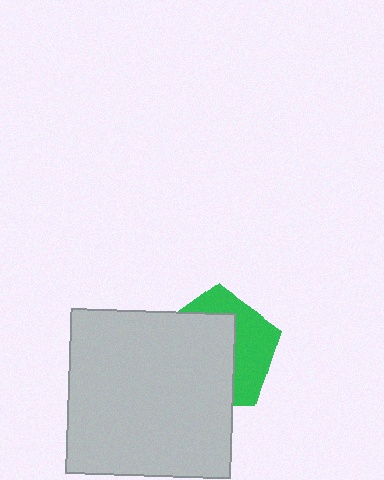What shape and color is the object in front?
The object in front is a light gray square.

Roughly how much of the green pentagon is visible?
A small part of it is visible (roughly 39%).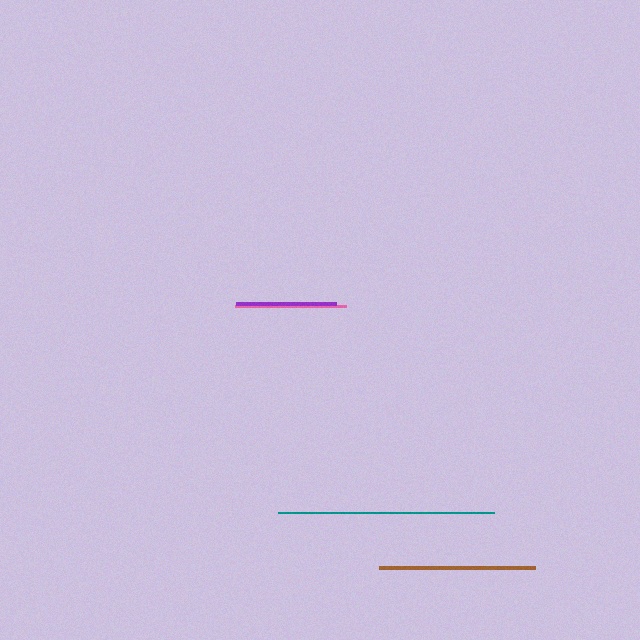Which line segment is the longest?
The teal line is the longest at approximately 216 pixels.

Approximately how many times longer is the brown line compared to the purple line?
The brown line is approximately 1.6 times the length of the purple line.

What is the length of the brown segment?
The brown segment is approximately 156 pixels long.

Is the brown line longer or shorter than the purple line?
The brown line is longer than the purple line.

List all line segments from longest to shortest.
From longest to shortest: teal, brown, pink, purple.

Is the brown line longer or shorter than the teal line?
The teal line is longer than the brown line.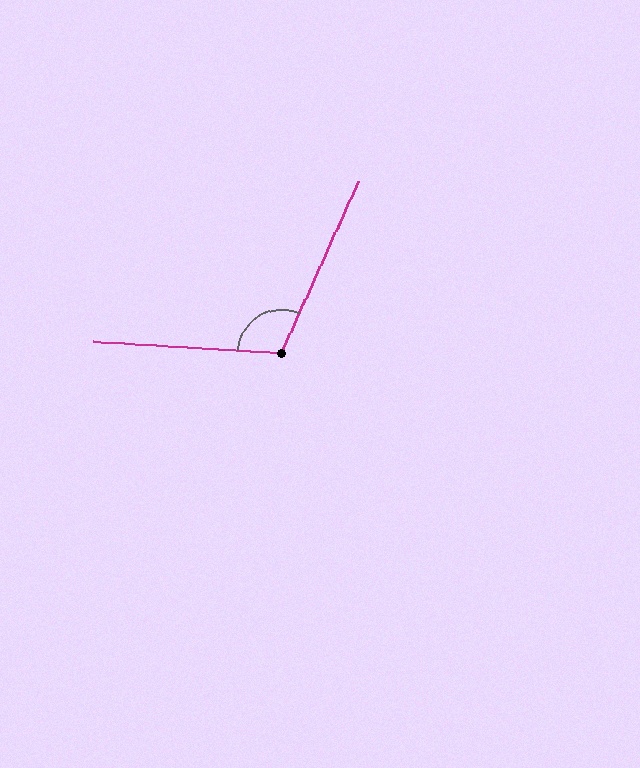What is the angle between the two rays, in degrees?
Approximately 111 degrees.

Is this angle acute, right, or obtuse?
It is obtuse.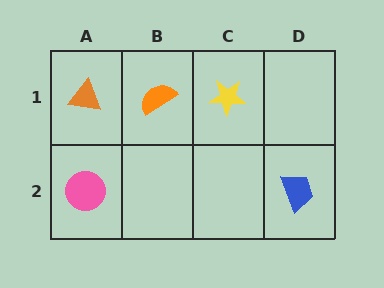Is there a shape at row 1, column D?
No, that cell is empty.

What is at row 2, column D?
A blue trapezoid.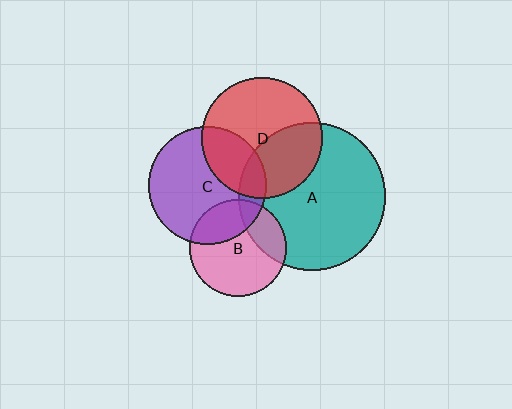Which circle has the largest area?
Circle A (teal).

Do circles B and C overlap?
Yes.